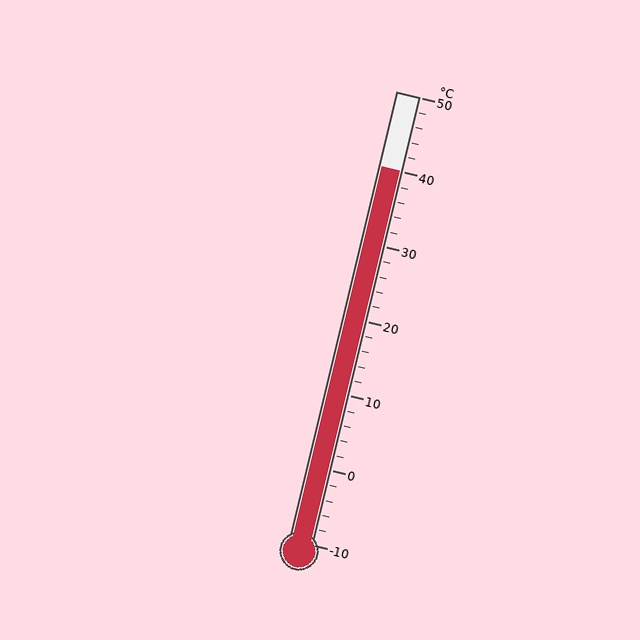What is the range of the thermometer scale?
The thermometer scale ranges from -10°C to 50°C.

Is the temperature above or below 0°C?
The temperature is above 0°C.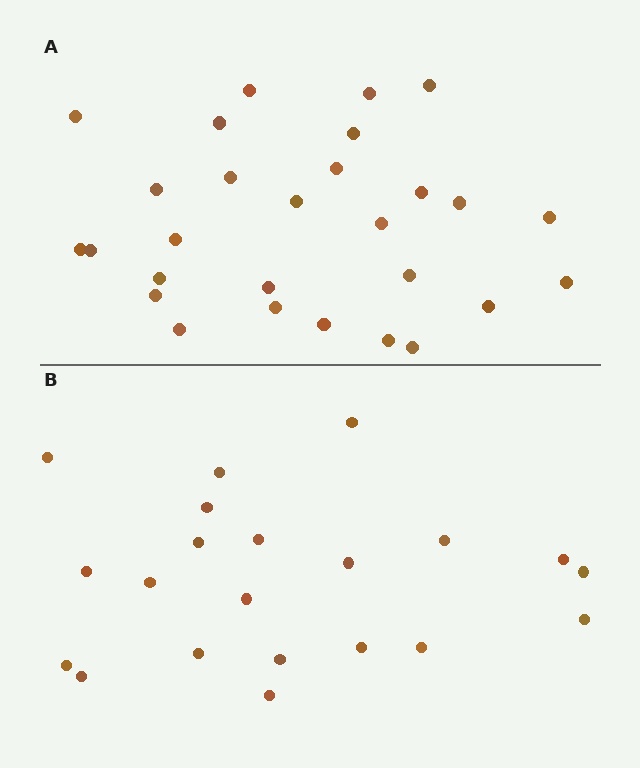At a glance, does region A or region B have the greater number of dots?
Region A (the top region) has more dots.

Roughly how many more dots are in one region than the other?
Region A has roughly 8 or so more dots than region B.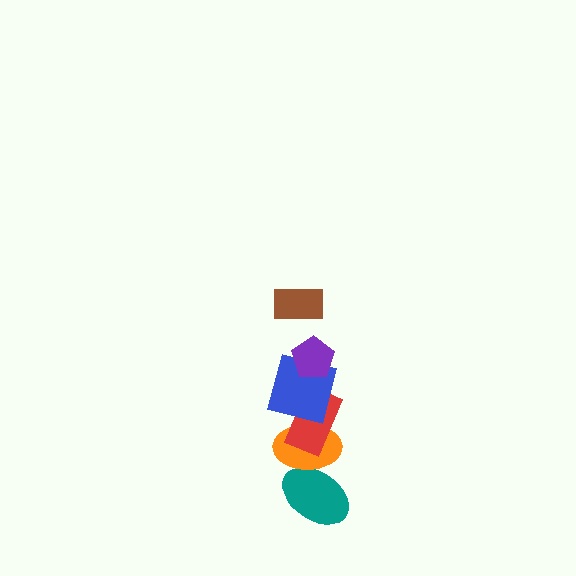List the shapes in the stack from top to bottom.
From top to bottom: the brown rectangle, the purple pentagon, the blue square, the red rectangle, the orange ellipse, the teal ellipse.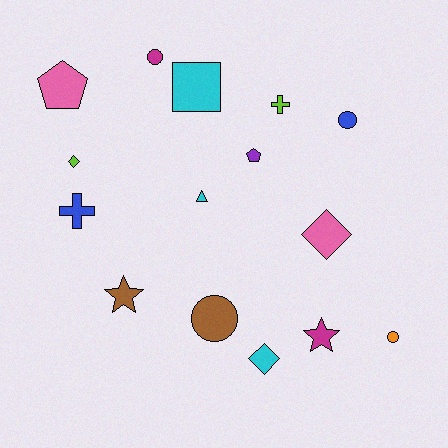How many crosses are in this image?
There are 2 crosses.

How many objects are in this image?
There are 15 objects.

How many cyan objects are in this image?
There are 3 cyan objects.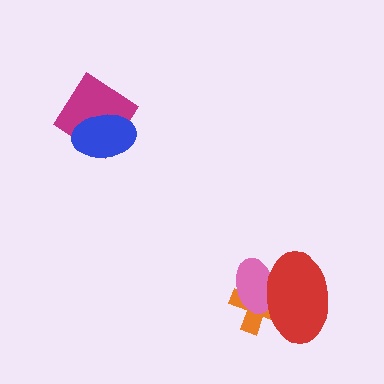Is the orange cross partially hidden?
Yes, it is partially covered by another shape.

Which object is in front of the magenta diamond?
The blue ellipse is in front of the magenta diamond.